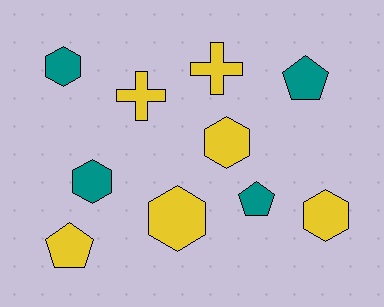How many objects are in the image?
There are 10 objects.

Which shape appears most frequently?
Hexagon, with 5 objects.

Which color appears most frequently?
Yellow, with 6 objects.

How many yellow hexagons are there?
There are 3 yellow hexagons.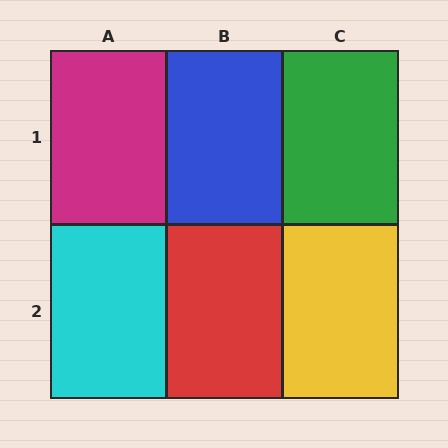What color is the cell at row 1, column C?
Green.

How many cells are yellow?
1 cell is yellow.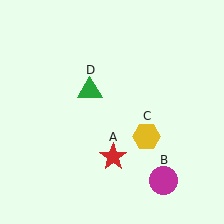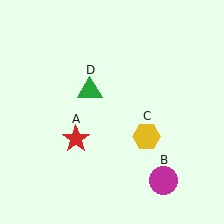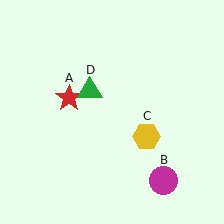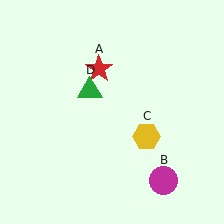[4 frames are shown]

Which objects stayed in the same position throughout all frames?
Magenta circle (object B) and yellow hexagon (object C) and green triangle (object D) remained stationary.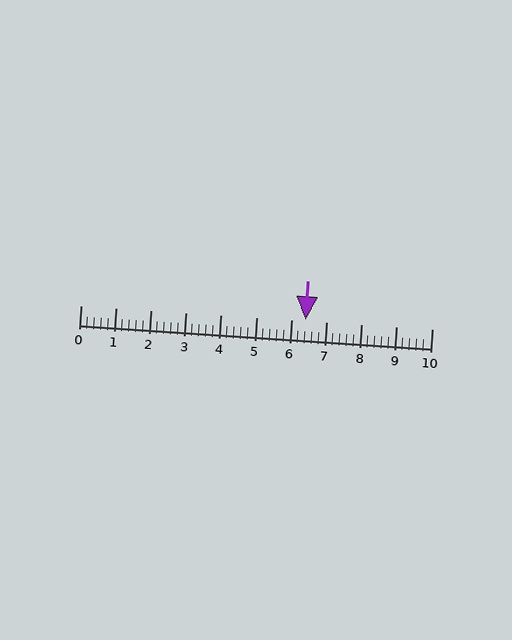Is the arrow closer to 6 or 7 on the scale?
The arrow is closer to 6.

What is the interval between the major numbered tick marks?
The major tick marks are spaced 1 units apart.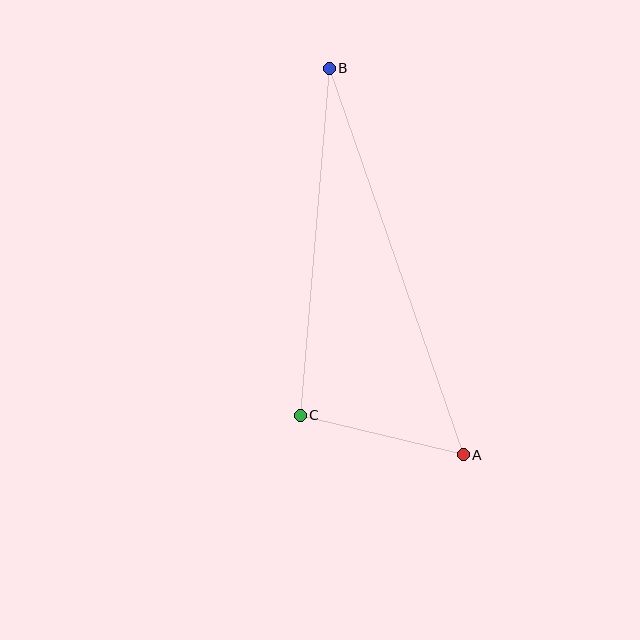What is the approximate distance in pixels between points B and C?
The distance between B and C is approximately 348 pixels.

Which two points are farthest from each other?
Points A and B are farthest from each other.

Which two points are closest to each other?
Points A and C are closest to each other.